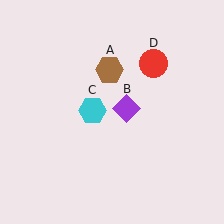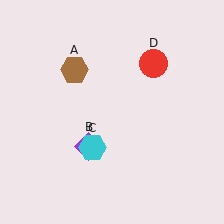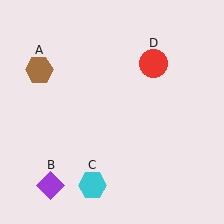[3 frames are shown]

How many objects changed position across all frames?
3 objects changed position: brown hexagon (object A), purple diamond (object B), cyan hexagon (object C).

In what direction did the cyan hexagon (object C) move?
The cyan hexagon (object C) moved down.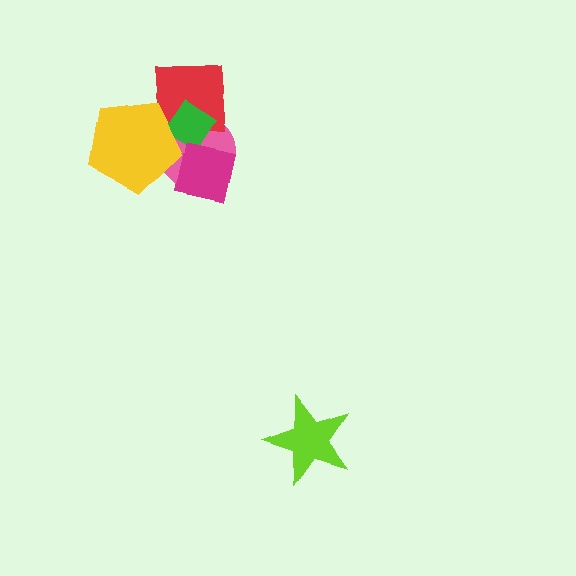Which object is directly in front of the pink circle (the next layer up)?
The red square is directly in front of the pink circle.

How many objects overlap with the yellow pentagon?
3 objects overlap with the yellow pentagon.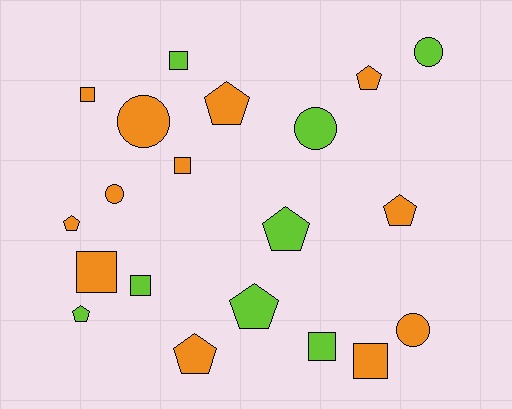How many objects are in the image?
There are 20 objects.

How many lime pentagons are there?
There are 3 lime pentagons.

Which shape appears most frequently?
Pentagon, with 8 objects.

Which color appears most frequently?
Orange, with 12 objects.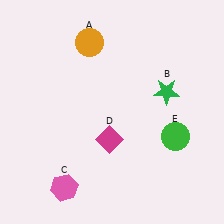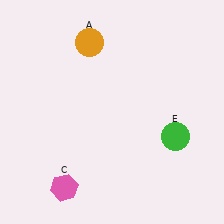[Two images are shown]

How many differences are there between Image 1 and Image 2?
There are 2 differences between the two images.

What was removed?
The magenta diamond (D), the green star (B) were removed in Image 2.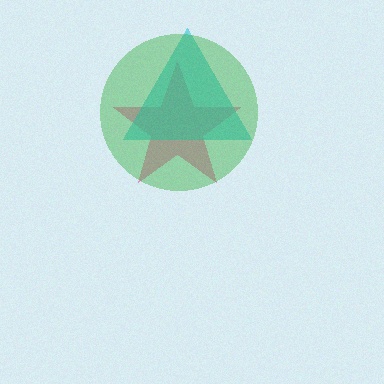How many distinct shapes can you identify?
There are 3 distinct shapes: a pink star, a cyan triangle, a green circle.